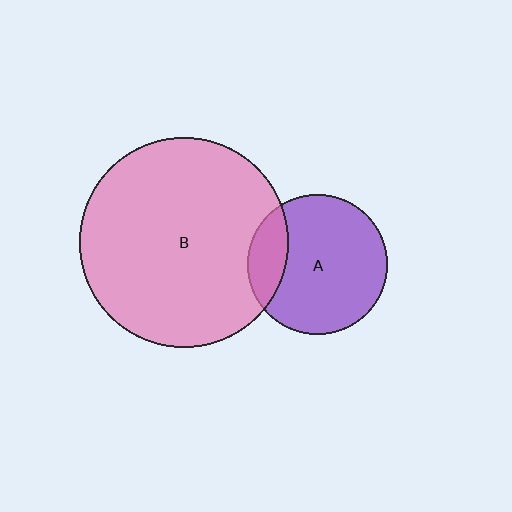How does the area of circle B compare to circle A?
Approximately 2.2 times.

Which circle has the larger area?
Circle B (pink).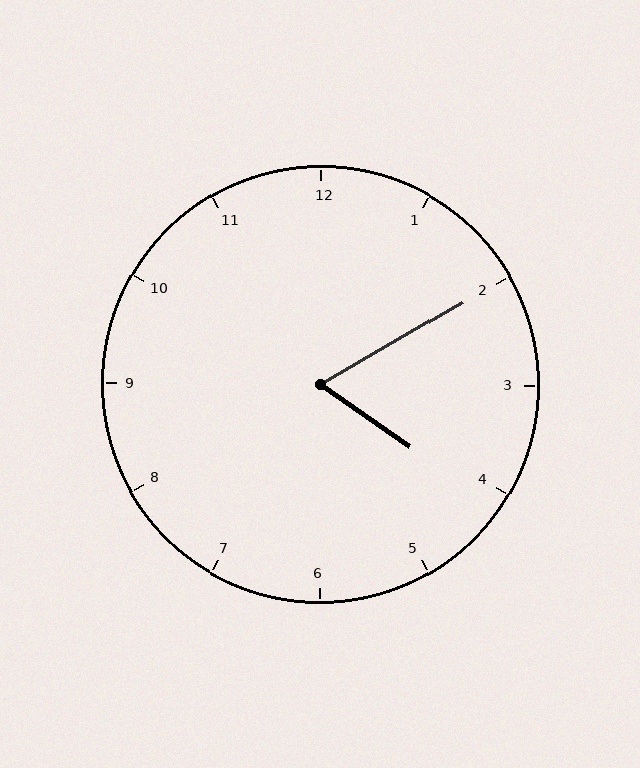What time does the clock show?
4:10.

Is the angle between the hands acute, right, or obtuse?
It is acute.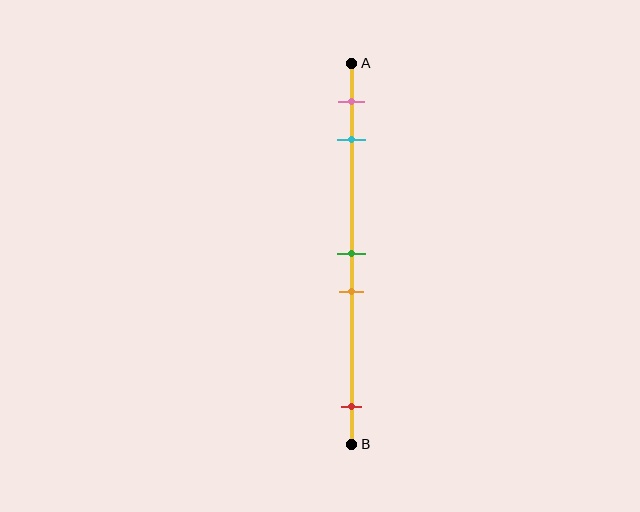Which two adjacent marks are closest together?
The green and orange marks are the closest adjacent pair.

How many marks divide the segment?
There are 5 marks dividing the segment.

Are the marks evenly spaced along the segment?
No, the marks are not evenly spaced.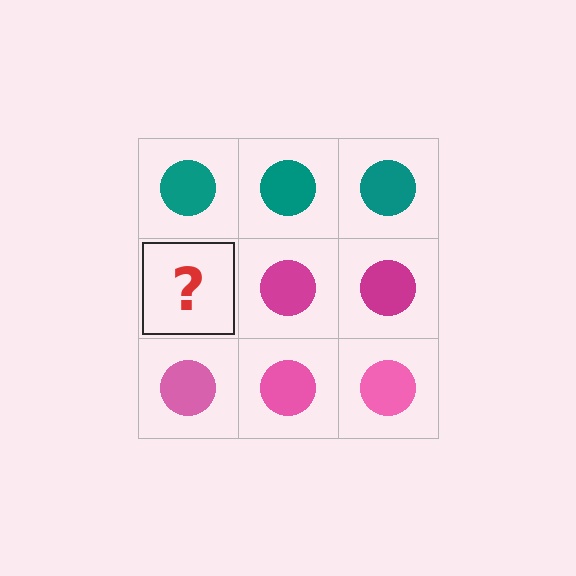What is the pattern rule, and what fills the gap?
The rule is that each row has a consistent color. The gap should be filled with a magenta circle.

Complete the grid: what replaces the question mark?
The question mark should be replaced with a magenta circle.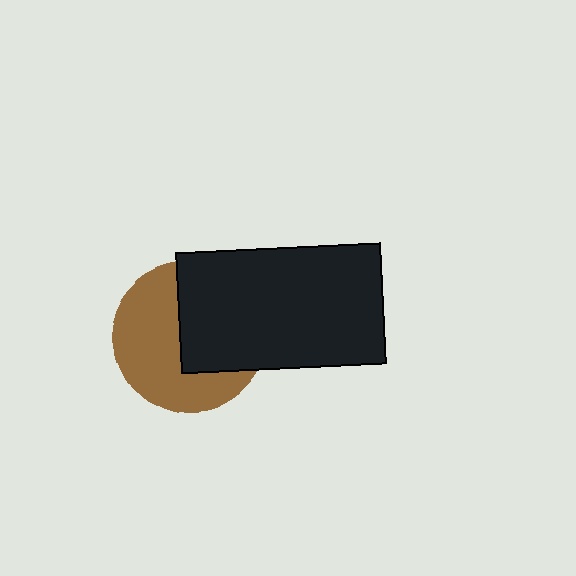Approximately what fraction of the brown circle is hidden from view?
Roughly 46% of the brown circle is hidden behind the black rectangle.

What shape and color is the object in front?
The object in front is a black rectangle.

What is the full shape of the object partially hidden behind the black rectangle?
The partially hidden object is a brown circle.